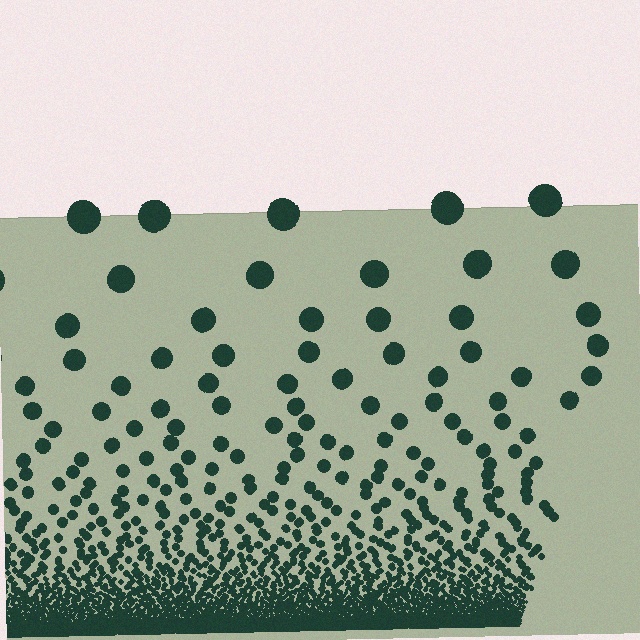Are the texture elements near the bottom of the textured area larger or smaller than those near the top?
Smaller. The gradient is inverted — elements near the bottom are smaller and denser.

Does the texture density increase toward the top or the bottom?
Density increases toward the bottom.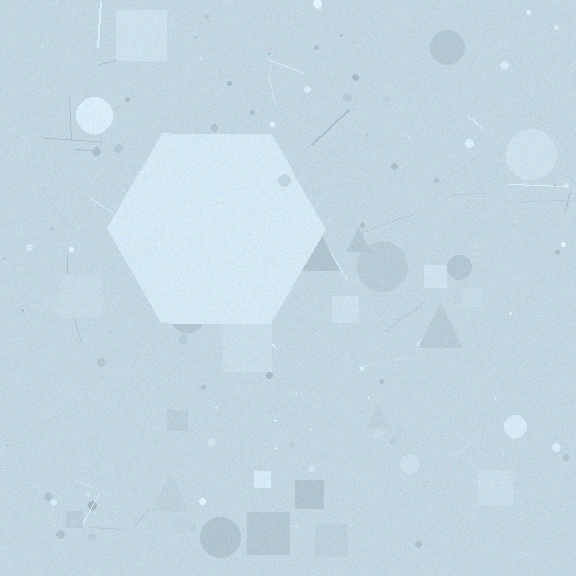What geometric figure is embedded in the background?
A hexagon is embedded in the background.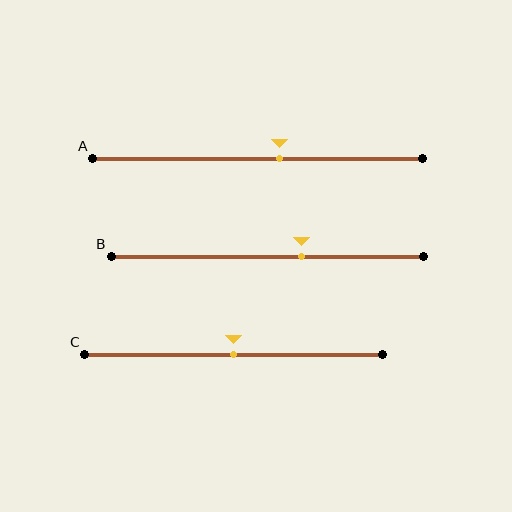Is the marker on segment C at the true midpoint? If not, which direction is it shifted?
Yes, the marker on segment C is at the true midpoint.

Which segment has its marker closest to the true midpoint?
Segment C has its marker closest to the true midpoint.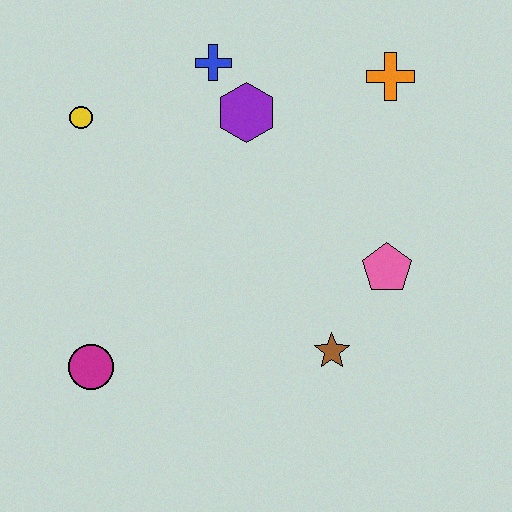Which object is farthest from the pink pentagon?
The yellow circle is farthest from the pink pentagon.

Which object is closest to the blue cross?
The purple hexagon is closest to the blue cross.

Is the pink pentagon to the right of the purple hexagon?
Yes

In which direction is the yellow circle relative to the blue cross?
The yellow circle is to the left of the blue cross.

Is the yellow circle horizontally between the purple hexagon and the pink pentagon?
No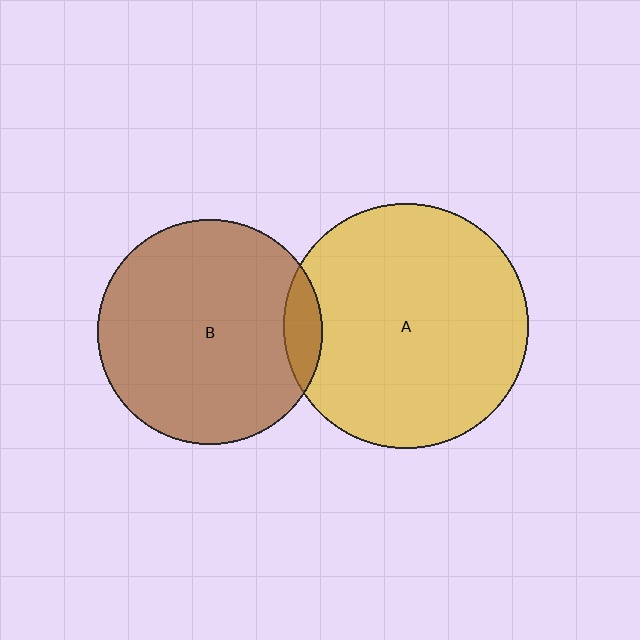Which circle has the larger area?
Circle A (yellow).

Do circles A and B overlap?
Yes.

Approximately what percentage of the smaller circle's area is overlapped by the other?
Approximately 10%.